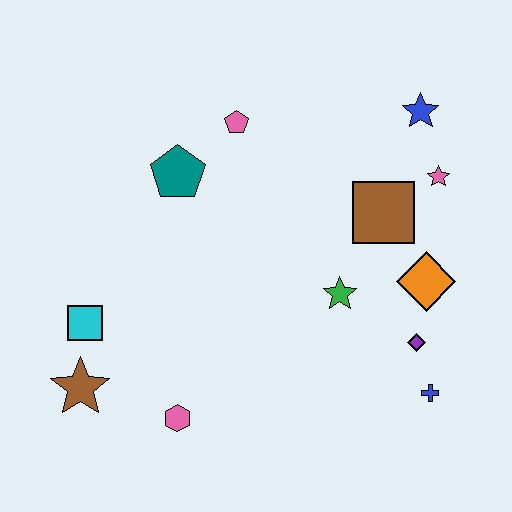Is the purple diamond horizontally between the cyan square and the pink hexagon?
No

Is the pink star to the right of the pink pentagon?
Yes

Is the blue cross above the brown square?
No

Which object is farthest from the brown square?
The brown star is farthest from the brown square.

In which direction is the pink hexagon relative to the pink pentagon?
The pink hexagon is below the pink pentagon.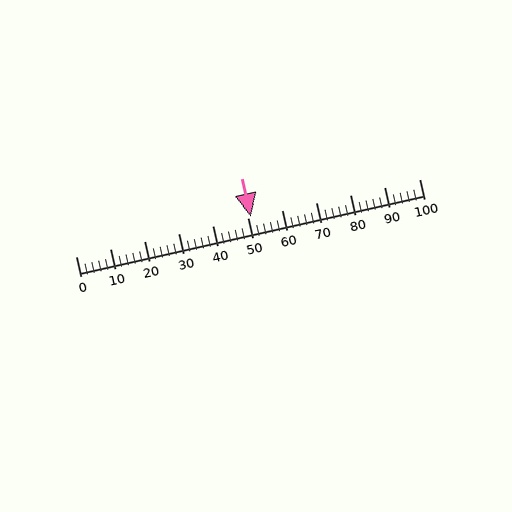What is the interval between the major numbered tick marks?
The major tick marks are spaced 10 units apart.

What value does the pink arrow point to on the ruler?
The pink arrow points to approximately 51.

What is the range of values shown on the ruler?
The ruler shows values from 0 to 100.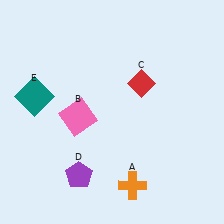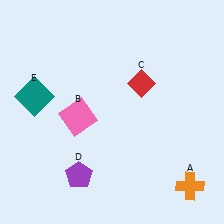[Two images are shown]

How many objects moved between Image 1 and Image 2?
1 object moved between the two images.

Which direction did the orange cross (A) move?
The orange cross (A) moved right.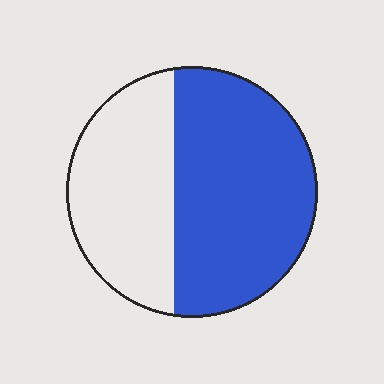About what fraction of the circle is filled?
About three fifths (3/5).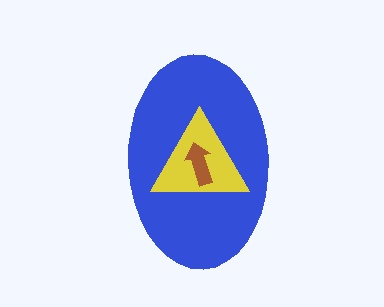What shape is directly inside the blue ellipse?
The yellow triangle.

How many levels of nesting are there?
3.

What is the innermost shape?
The brown arrow.